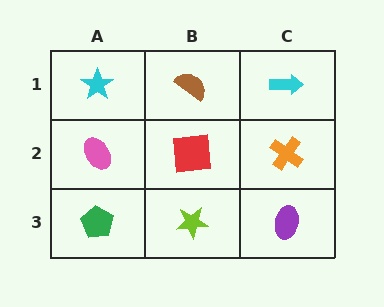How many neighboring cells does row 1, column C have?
2.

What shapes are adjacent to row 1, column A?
A pink ellipse (row 2, column A), a brown semicircle (row 1, column B).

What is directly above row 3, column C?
An orange cross.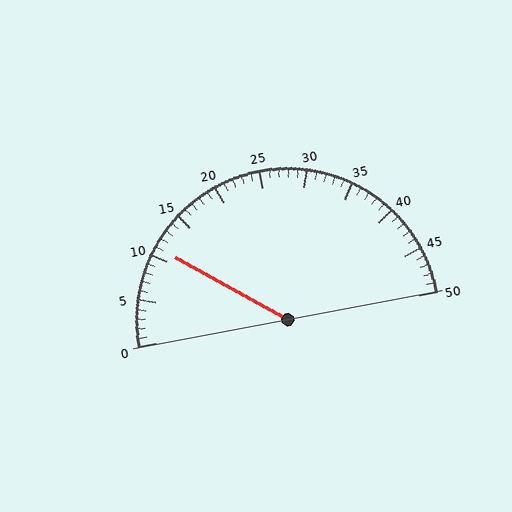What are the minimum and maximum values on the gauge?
The gauge ranges from 0 to 50.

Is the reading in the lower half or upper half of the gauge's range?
The reading is in the lower half of the range (0 to 50).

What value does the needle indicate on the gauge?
The needle indicates approximately 11.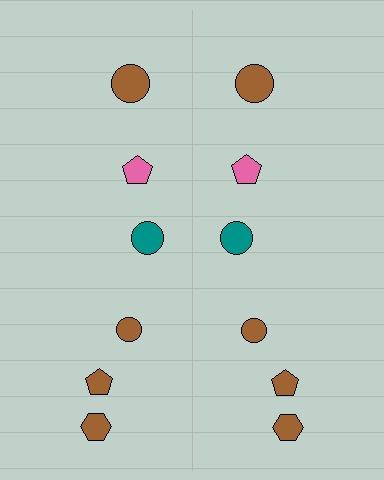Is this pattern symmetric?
Yes, this pattern has bilateral (reflection) symmetry.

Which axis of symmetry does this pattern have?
The pattern has a vertical axis of symmetry running through the center of the image.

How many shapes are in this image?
There are 12 shapes in this image.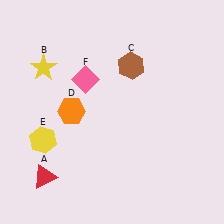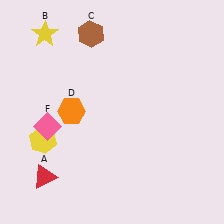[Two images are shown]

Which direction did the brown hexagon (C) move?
The brown hexagon (C) moved left.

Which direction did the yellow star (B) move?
The yellow star (B) moved up.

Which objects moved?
The objects that moved are: the yellow star (B), the brown hexagon (C), the pink diamond (F).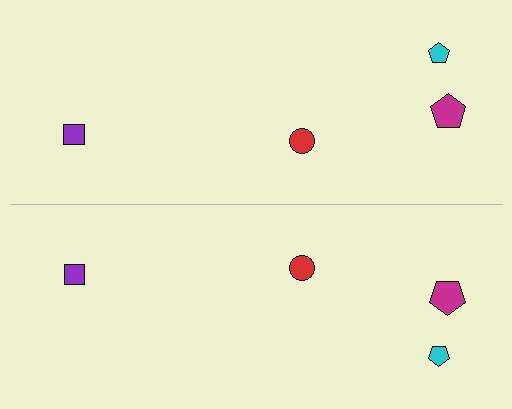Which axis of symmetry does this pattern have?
The pattern has a horizontal axis of symmetry running through the center of the image.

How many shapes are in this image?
There are 8 shapes in this image.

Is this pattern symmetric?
Yes, this pattern has bilateral (reflection) symmetry.